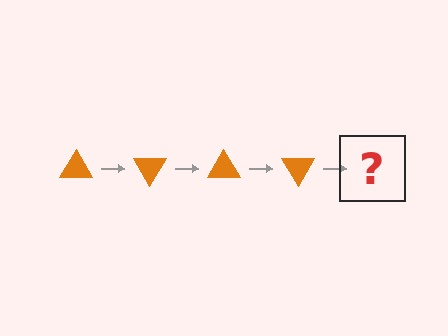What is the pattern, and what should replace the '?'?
The pattern is that the triangle rotates 60 degrees each step. The '?' should be an orange triangle rotated 240 degrees.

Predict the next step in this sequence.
The next step is an orange triangle rotated 240 degrees.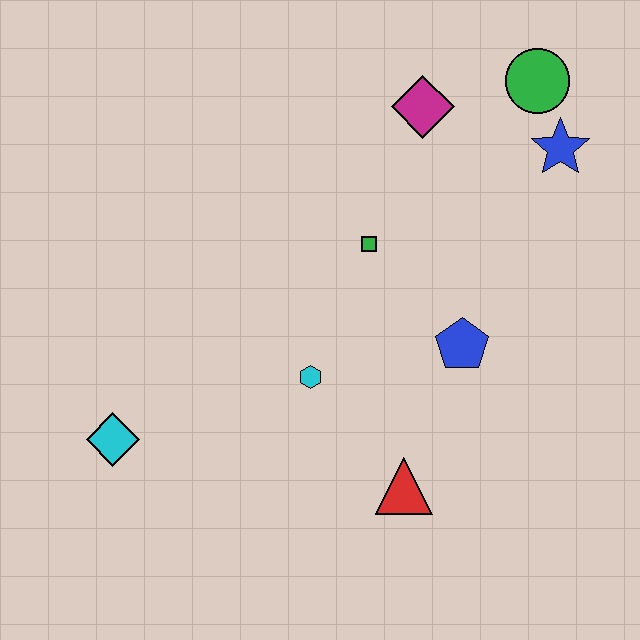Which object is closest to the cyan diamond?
The cyan hexagon is closest to the cyan diamond.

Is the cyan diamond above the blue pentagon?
No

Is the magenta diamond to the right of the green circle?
No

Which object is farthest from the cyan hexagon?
The green circle is farthest from the cyan hexagon.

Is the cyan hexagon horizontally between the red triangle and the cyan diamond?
Yes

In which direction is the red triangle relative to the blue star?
The red triangle is below the blue star.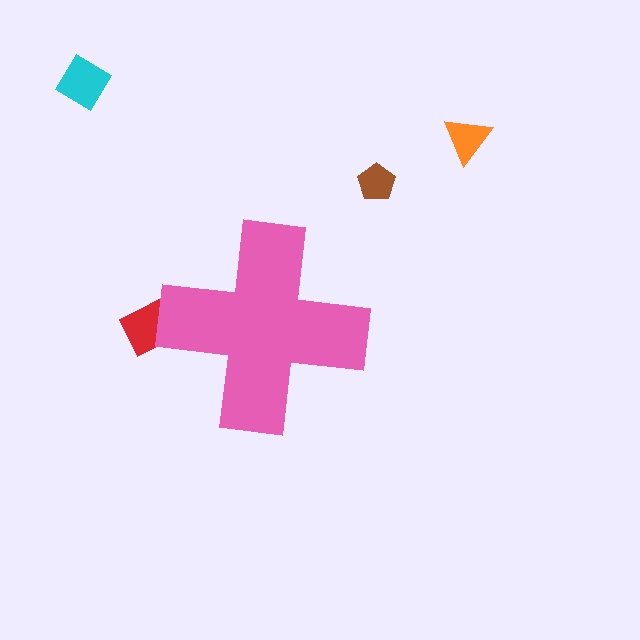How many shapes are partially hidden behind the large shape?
1 shape is partially hidden.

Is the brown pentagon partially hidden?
No, the brown pentagon is fully visible.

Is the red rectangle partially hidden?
Yes, the red rectangle is partially hidden behind the pink cross.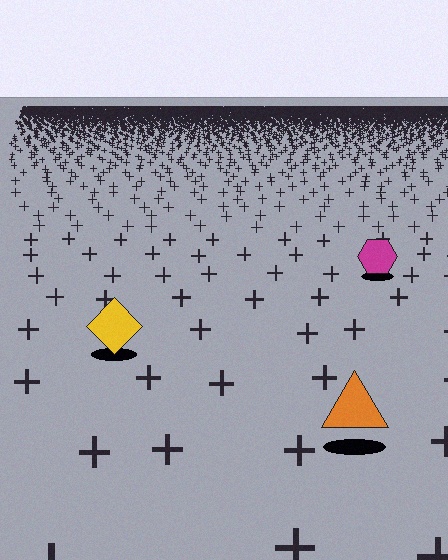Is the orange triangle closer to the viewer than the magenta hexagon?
Yes. The orange triangle is closer — you can tell from the texture gradient: the ground texture is coarser near it.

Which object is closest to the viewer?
The orange triangle is closest. The texture marks near it are larger and more spread out.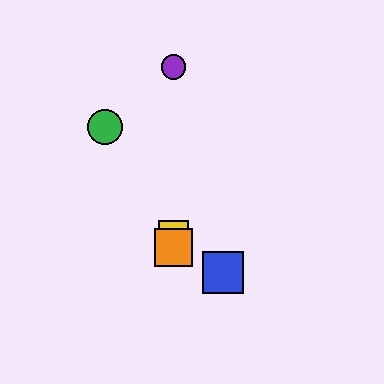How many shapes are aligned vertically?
4 shapes (the red square, the yellow square, the purple circle, the orange square) are aligned vertically.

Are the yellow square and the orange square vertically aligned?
Yes, both are at x≈173.